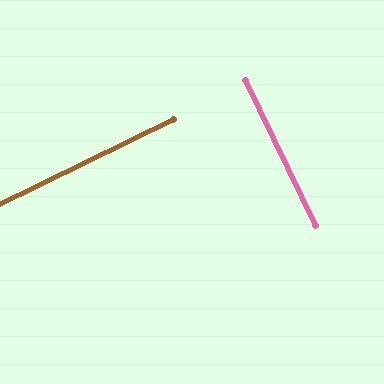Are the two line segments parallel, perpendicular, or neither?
Perpendicular — they meet at approximately 90°.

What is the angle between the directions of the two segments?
Approximately 90 degrees.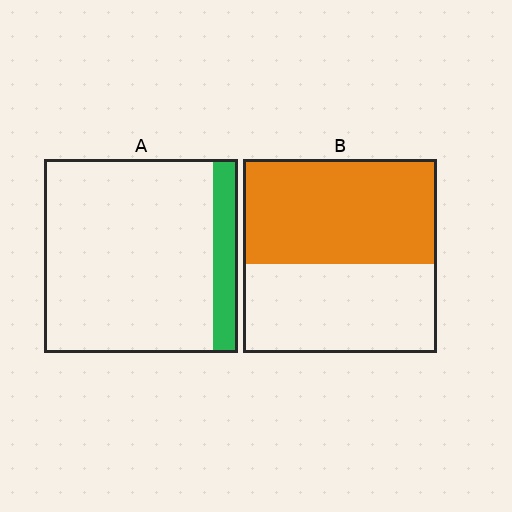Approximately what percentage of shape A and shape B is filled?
A is approximately 15% and B is approximately 55%.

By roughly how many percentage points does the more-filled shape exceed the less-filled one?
By roughly 40 percentage points (B over A).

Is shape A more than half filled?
No.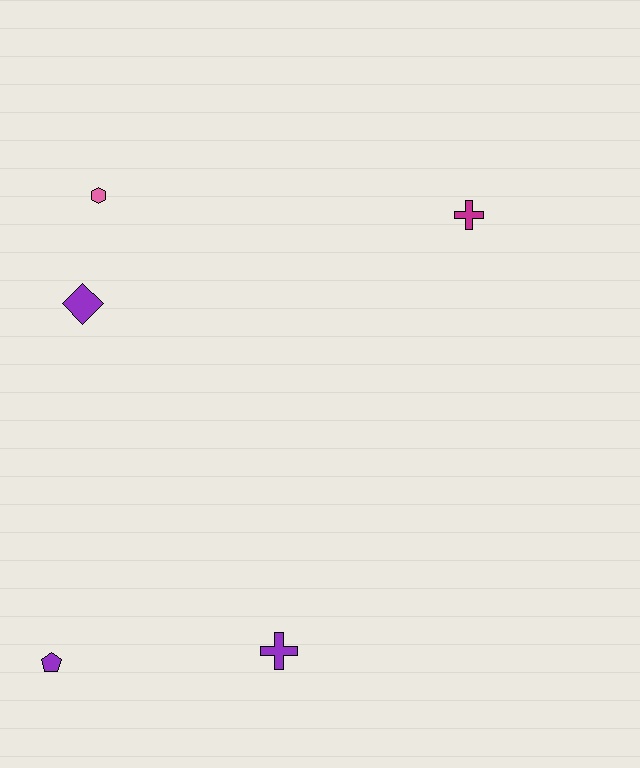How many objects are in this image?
There are 5 objects.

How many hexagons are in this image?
There is 1 hexagon.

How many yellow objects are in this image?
There are no yellow objects.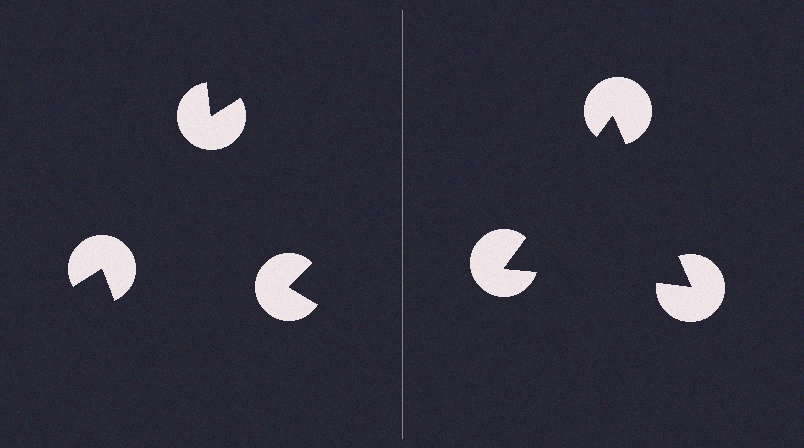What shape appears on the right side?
An illusory triangle.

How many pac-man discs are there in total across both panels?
6 — 3 on each side.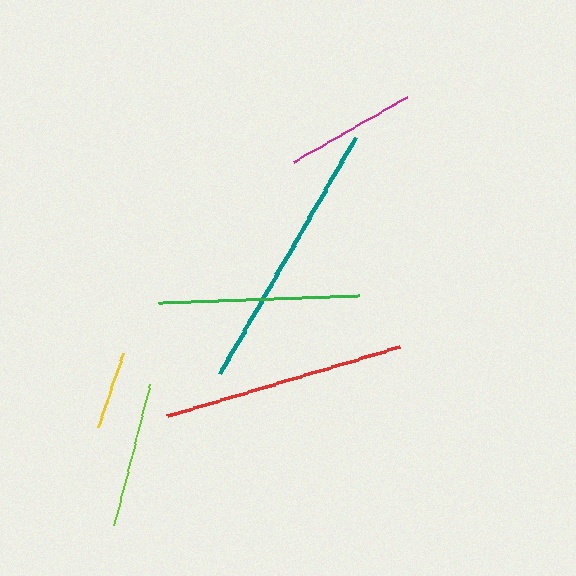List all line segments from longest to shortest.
From longest to shortest: teal, red, green, lime, magenta, yellow.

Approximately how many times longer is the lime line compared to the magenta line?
The lime line is approximately 1.1 times the length of the magenta line.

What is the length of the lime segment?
The lime segment is approximately 146 pixels long.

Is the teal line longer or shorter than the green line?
The teal line is longer than the green line.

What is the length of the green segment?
The green segment is approximately 201 pixels long.